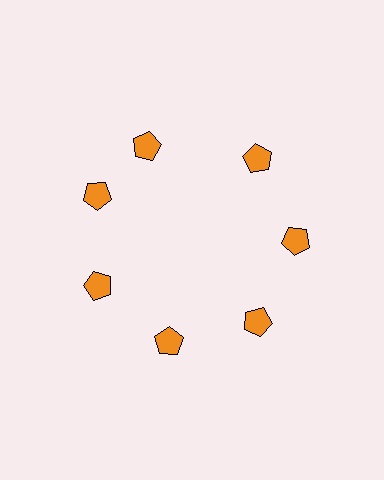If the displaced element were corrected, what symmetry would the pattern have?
It would have 7-fold rotational symmetry — the pattern would map onto itself every 51 degrees.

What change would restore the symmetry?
The symmetry would be restored by rotating it back into even spacing with its neighbors so that all 7 pentagons sit at equal angles and equal distance from the center.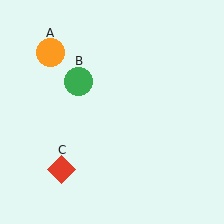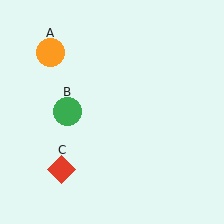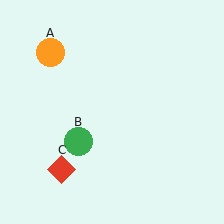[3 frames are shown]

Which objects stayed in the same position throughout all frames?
Orange circle (object A) and red diamond (object C) remained stationary.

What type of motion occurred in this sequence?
The green circle (object B) rotated counterclockwise around the center of the scene.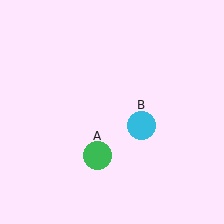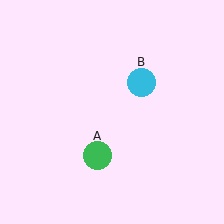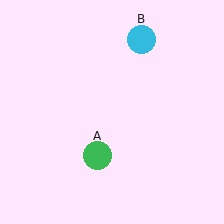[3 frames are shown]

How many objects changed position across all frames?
1 object changed position: cyan circle (object B).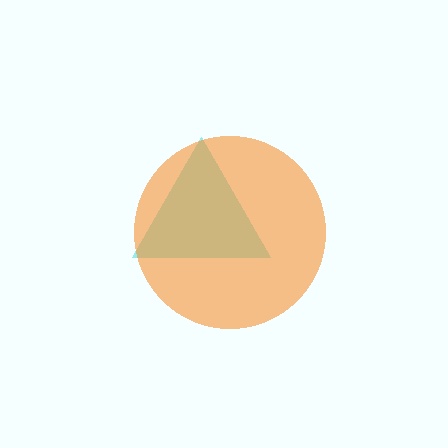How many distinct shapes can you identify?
There are 2 distinct shapes: a cyan triangle, an orange circle.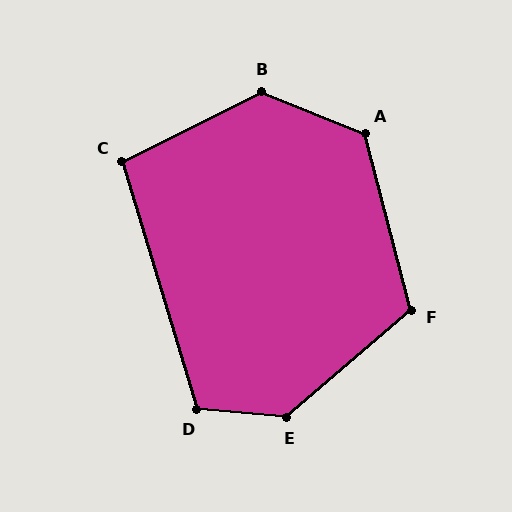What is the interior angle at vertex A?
Approximately 126 degrees (obtuse).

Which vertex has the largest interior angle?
E, at approximately 134 degrees.